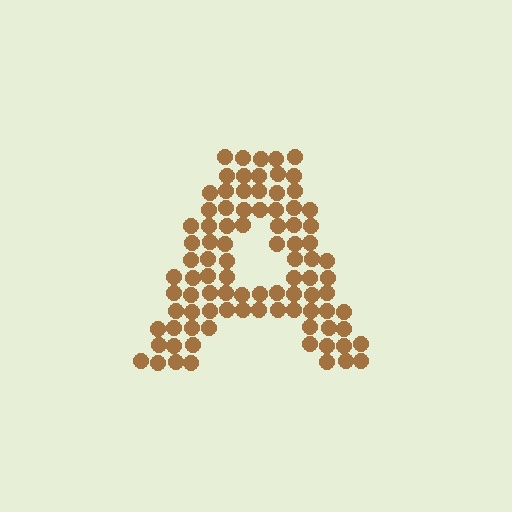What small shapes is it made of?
It is made of small circles.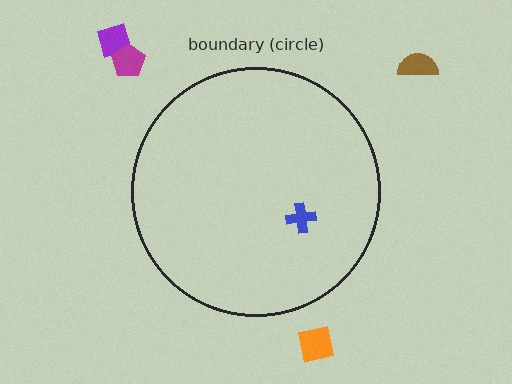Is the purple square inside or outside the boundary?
Outside.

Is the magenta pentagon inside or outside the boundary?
Outside.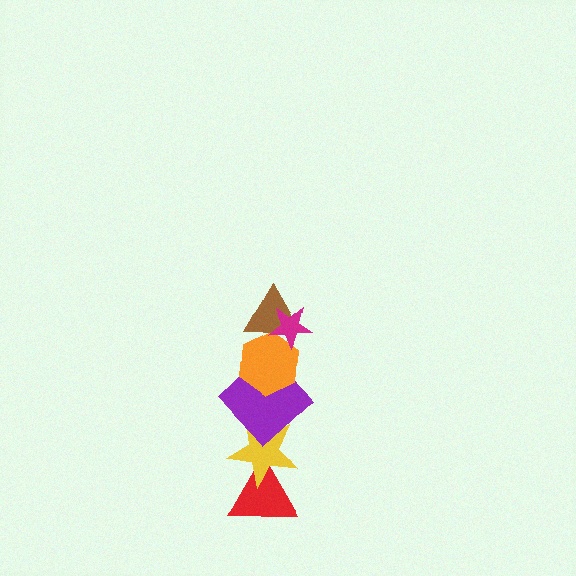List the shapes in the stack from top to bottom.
From top to bottom: the magenta star, the brown triangle, the orange hexagon, the purple diamond, the yellow star, the red triangle.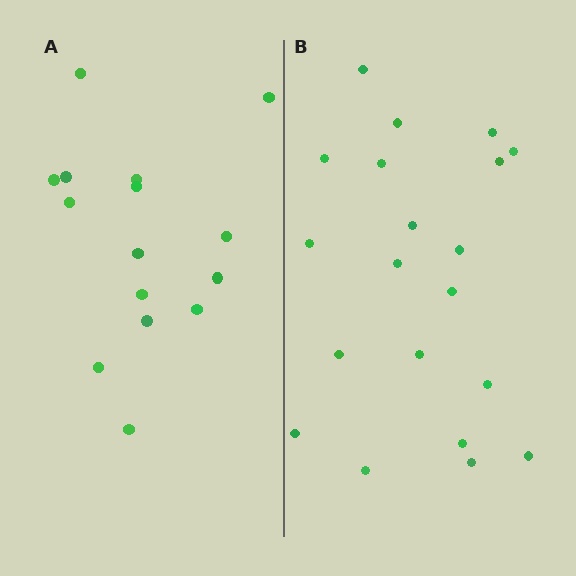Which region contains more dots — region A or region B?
Region B (the right region) has more dots.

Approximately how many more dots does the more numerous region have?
Region B has about 5 more dots than region A.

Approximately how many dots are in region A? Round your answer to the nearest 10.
About 20 dots. (The exact count is 15, which rounds to 20.)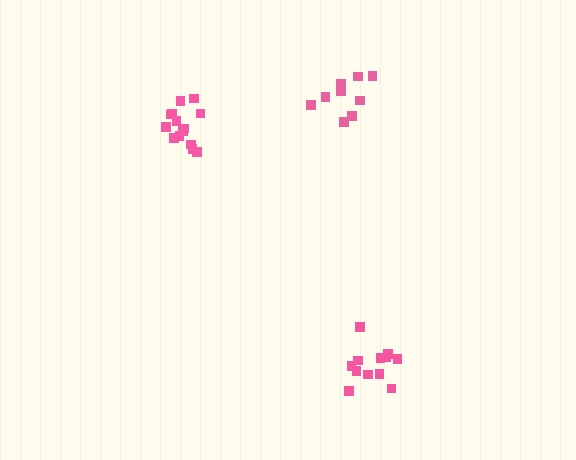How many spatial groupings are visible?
There are 3 spatial groupings.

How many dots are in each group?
Group 1: 15 dots, Group 2: 9 dots, Group 3: 12 dots (36 total).